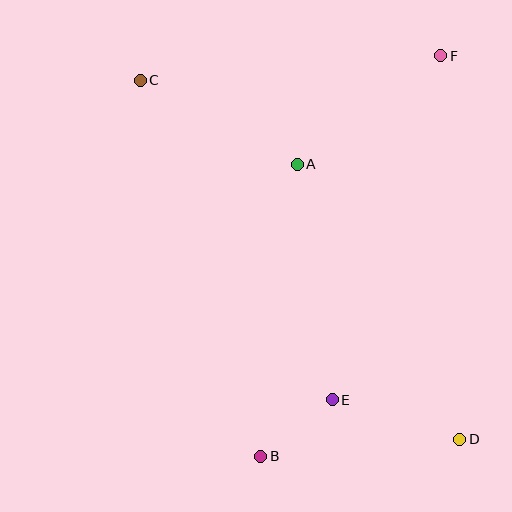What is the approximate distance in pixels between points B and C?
The distance between B and C is approximately 395 pixels.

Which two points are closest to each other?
Points B and E are closest to each other.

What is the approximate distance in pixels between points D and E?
The distance between D and E is approximately 134 pixels.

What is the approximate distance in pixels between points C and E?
The distance between C and E is approximately 373 pixels.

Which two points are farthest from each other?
Points C and D are farthest from each other.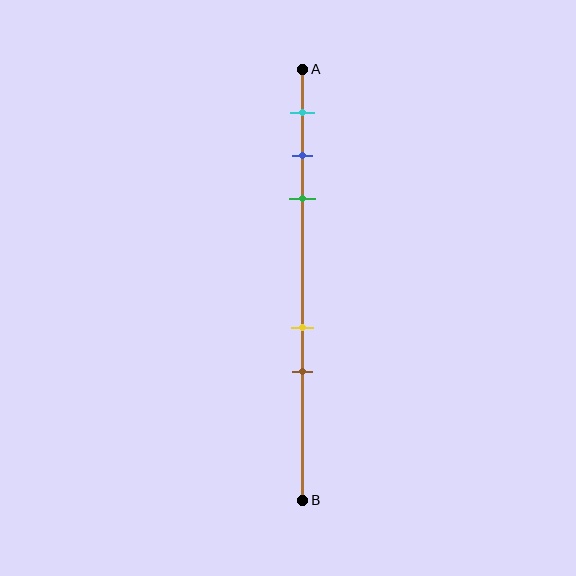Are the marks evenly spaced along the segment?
No, the marks are not evenly spaced.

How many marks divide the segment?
There are 5 marks dividing the segment.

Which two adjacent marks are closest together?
The blue and green marks are the closest adjacent pair.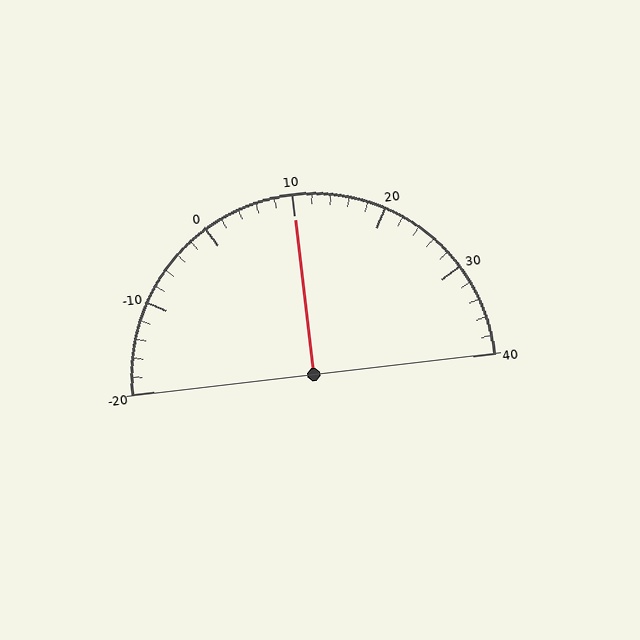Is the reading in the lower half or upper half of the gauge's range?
The reading is in the upper half of the range (-20 to 40).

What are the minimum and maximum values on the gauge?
The gauge ranges from -20 to 40.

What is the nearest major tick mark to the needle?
The nearest major tick mark is 10.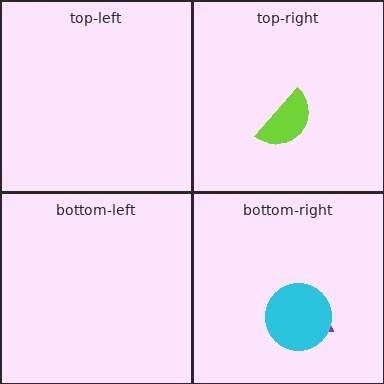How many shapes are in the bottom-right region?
2.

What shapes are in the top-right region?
The lime semicircle.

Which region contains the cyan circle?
The bottom-right region.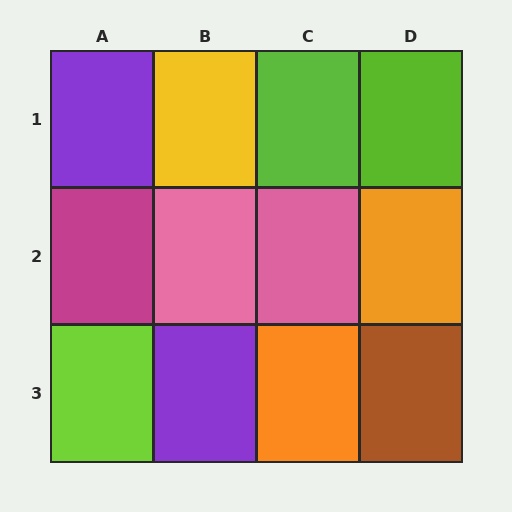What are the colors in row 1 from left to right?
Purple, yellow, lime, lime.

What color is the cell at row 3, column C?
Orange.